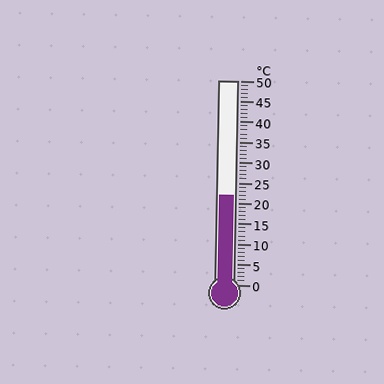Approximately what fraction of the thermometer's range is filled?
The thermometer is filled to approximately 45% of its range.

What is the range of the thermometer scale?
The thermometer scale ranges from 0°C to 50°C.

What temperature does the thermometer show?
The thermometer shows approximately 22°C.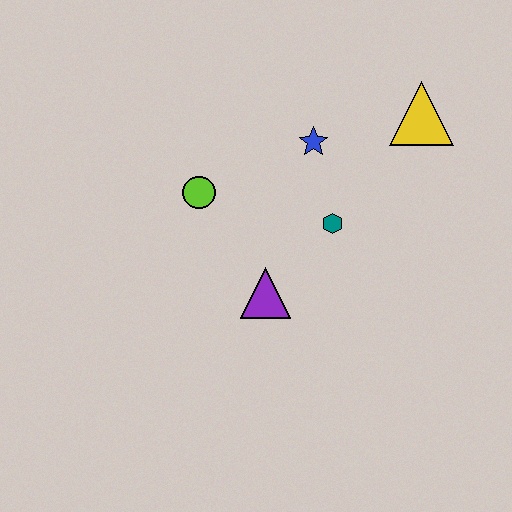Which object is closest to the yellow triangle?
The blue star is closest to the yellow triangle.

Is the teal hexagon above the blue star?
No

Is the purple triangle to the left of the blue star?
Yes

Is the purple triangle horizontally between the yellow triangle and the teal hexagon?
No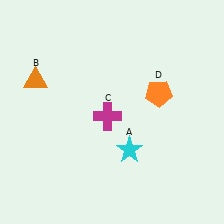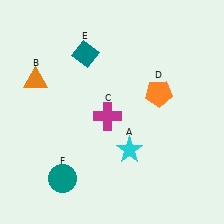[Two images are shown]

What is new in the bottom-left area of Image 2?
A teal circle (F) was added in the bottom-left area of Image 2.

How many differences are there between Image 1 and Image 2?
There are 2 differences between the two images.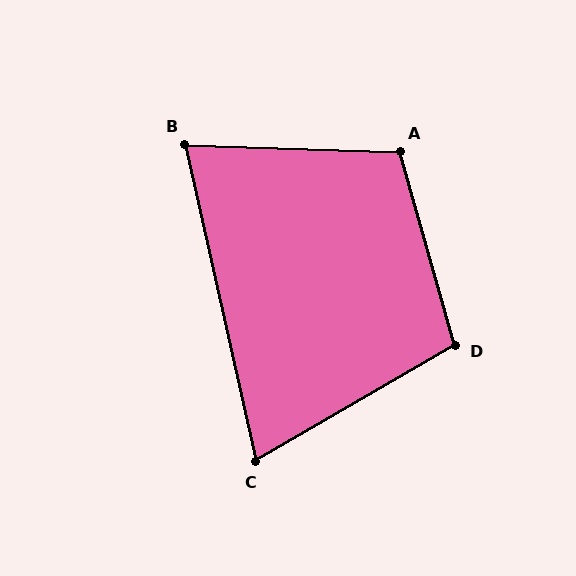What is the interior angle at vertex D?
Approximately 104 degrees (obtuse).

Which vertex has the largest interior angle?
A, at approximately 108 degrees.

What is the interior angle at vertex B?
Approximately 76 degrees (acute).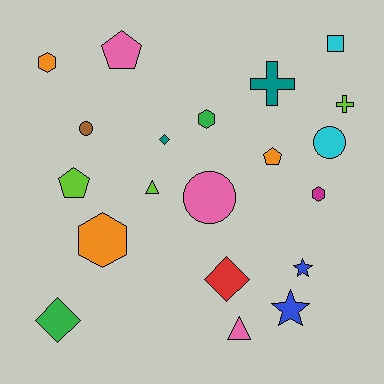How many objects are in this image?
There are 20 objects.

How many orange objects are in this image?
There are 3 orange objects.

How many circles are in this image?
There are 3 circles.